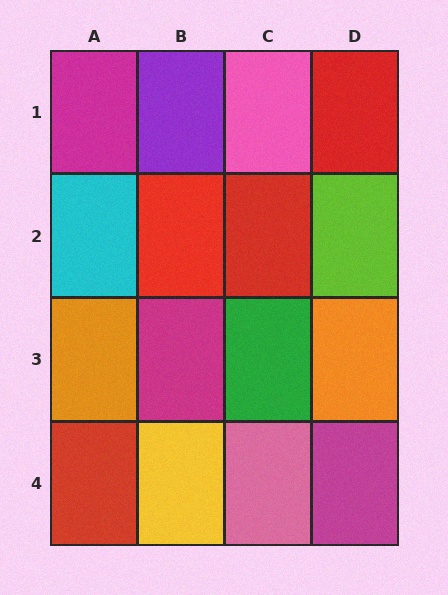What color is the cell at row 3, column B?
Magenta.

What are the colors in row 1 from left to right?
Magenta, purple, pink, red.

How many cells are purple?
1 cell is purple.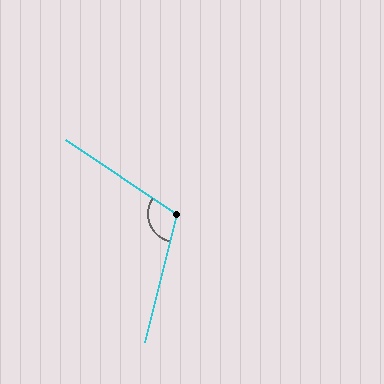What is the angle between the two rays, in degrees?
Approximately 110 degrees.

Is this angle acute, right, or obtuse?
It is obtuse.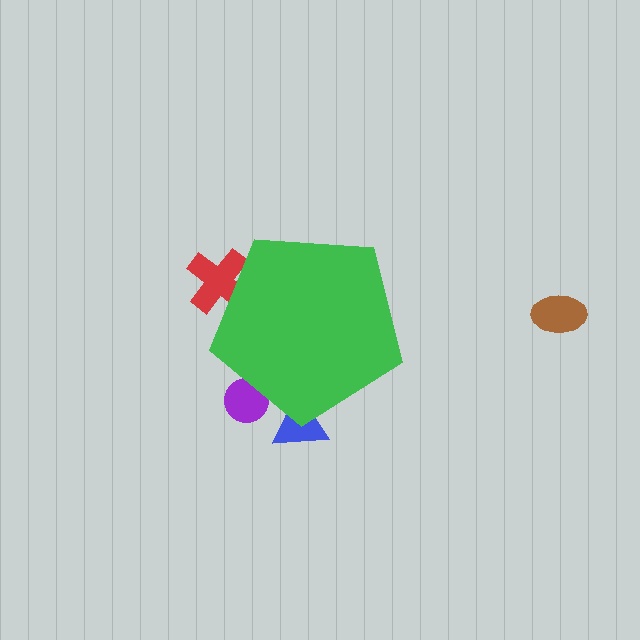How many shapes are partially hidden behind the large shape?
3 shapes are partially hidden.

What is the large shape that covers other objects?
A green pentagon.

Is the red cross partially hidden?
Yes, the red cross is partially hidden behind the green pentagon.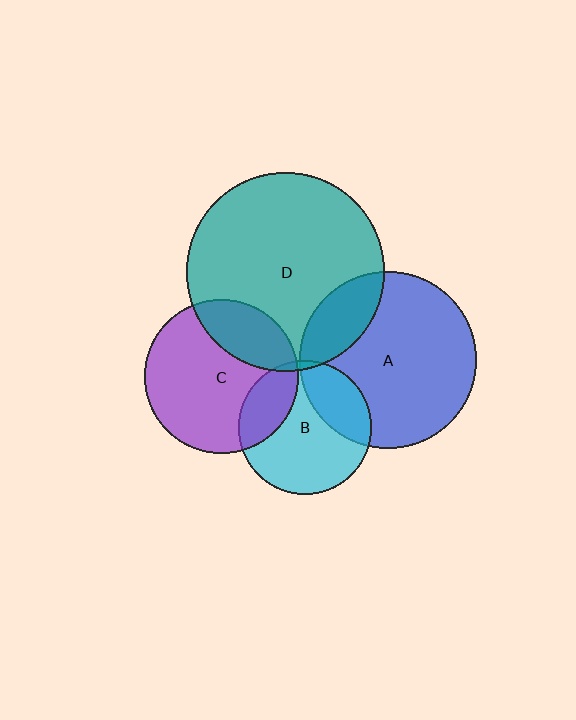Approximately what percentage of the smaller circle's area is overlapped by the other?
Approximately 25%.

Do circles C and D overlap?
Yes.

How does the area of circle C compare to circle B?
Approximately 1.3 times.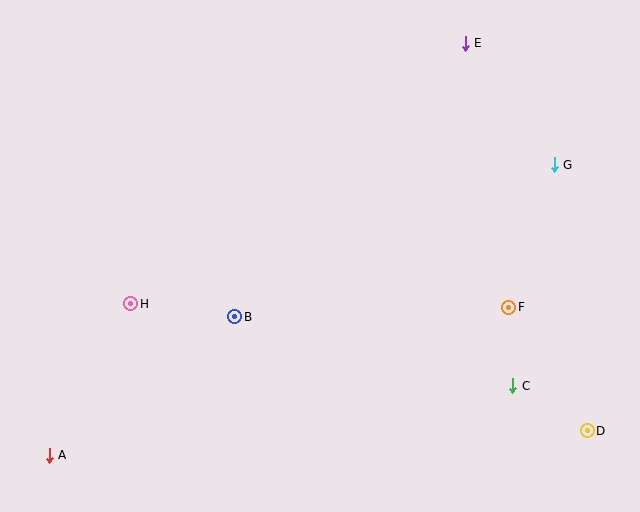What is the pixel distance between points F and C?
The distance between F and C is 78 pixels.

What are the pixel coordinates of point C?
Point C is at (513, 386).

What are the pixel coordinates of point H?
Point H is at (131, 304).